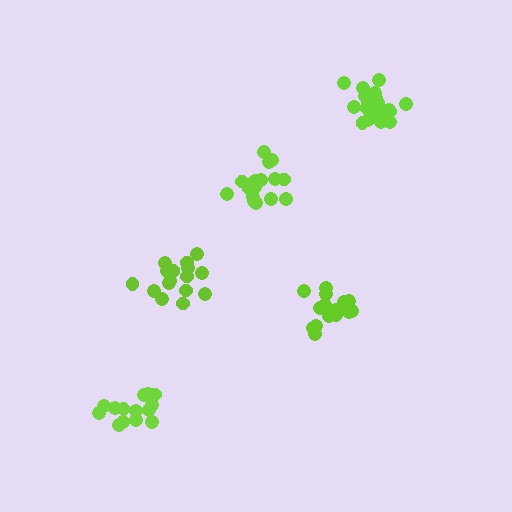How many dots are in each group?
Group 1: 16 dots, Group 2: 16 dots, Group 3: 15 dots, Group 4: 21 dots, Group 5: 17 dots (85 total).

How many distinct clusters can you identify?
There are 5 distinct clusters.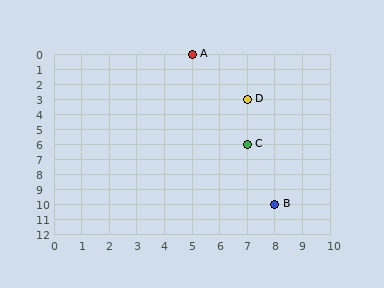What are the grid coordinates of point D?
Point D is at grid coordinates (7, 3).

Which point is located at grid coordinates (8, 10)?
Point B is at (8, 10).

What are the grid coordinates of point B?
Point B is at grid coordinates (8, 10).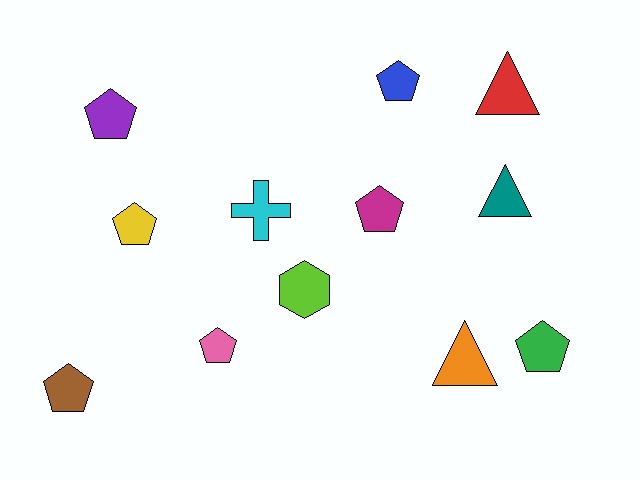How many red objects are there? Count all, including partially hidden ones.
There is 1 red object.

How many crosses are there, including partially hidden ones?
There is 1 cross.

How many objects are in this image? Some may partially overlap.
There are 12 objects.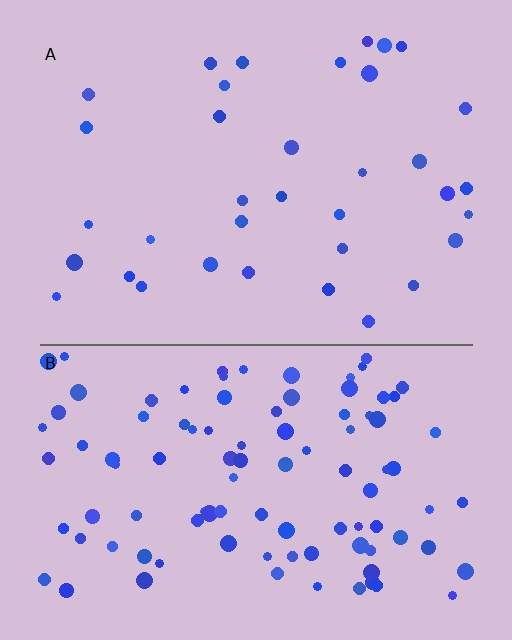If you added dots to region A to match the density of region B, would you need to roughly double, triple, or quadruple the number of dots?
Approximately triple.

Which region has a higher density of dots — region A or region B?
B (the bottom).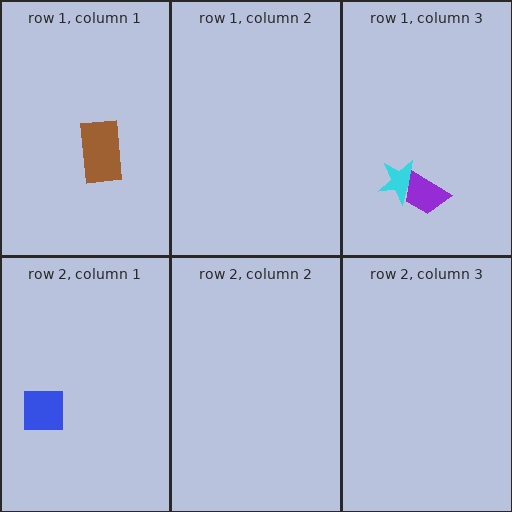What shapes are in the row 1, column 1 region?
The brown rectangle.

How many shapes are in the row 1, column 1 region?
1.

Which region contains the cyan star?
The row 1, column 3 region.